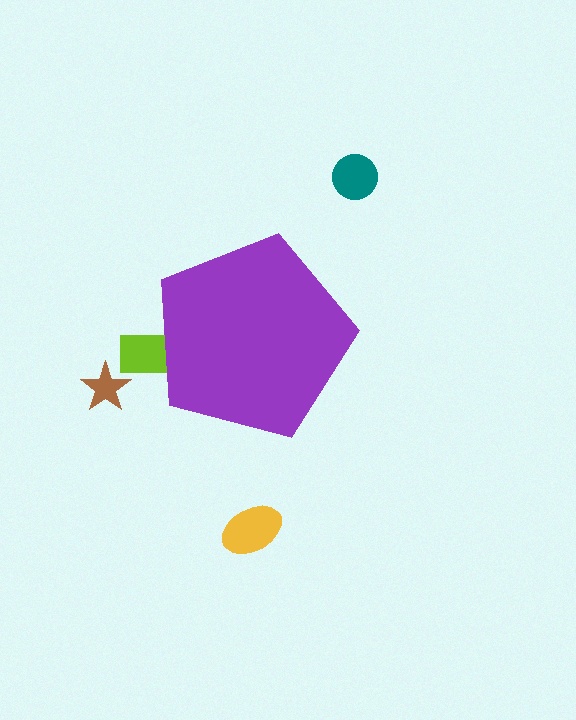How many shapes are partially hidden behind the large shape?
1 shape is partially hidden.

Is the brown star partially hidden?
No, the brown star is fully visible.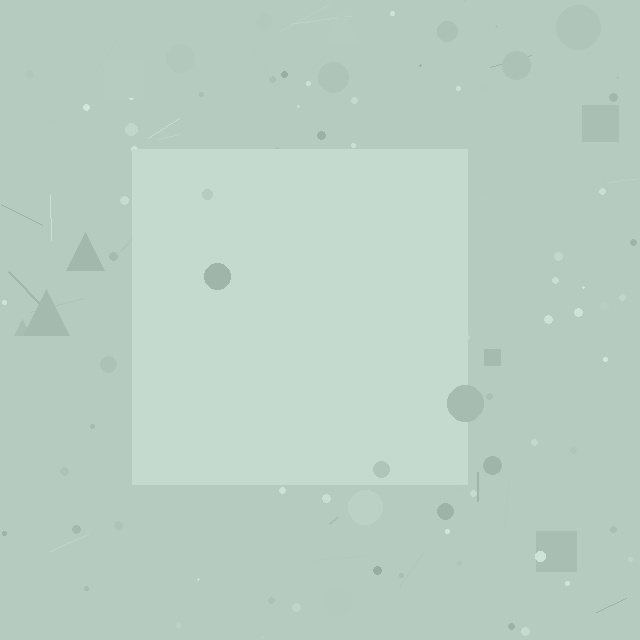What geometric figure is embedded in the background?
A square is embedded in the background.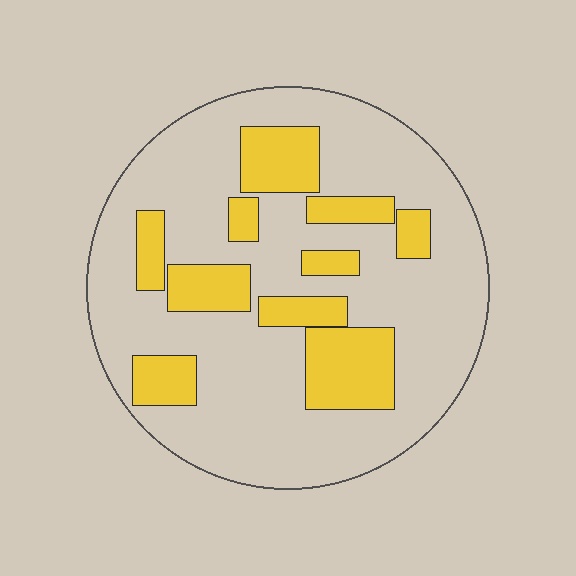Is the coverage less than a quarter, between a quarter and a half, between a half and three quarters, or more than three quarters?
Between a quarter and a half.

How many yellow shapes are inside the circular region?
10.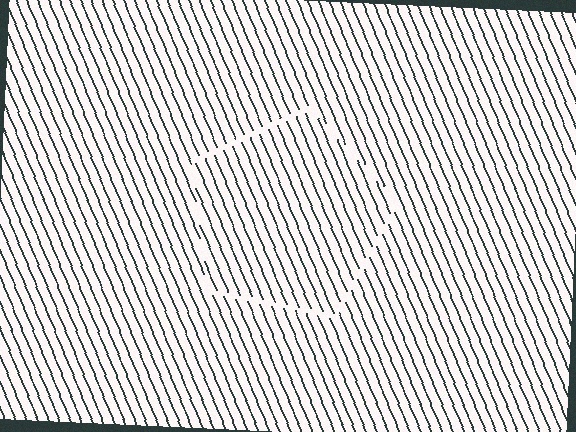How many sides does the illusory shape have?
5 sides — the line-ends trace a pentagon.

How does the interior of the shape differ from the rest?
The interior of the shape contains the same grating, shifted by half a period — the contour is defined by the phase discontinuity where line-ends from the inner and outer gratings abut.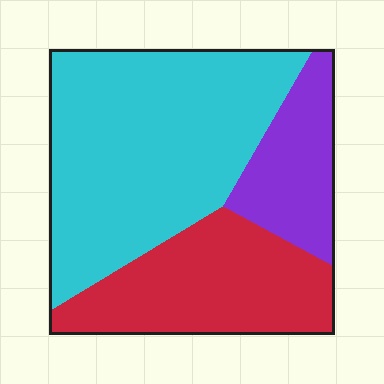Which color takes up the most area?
Cyan, at roughly 55%.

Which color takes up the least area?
Purple, at roughly 15%.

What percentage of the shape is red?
Red takes up about one third (1/3) of the shape.